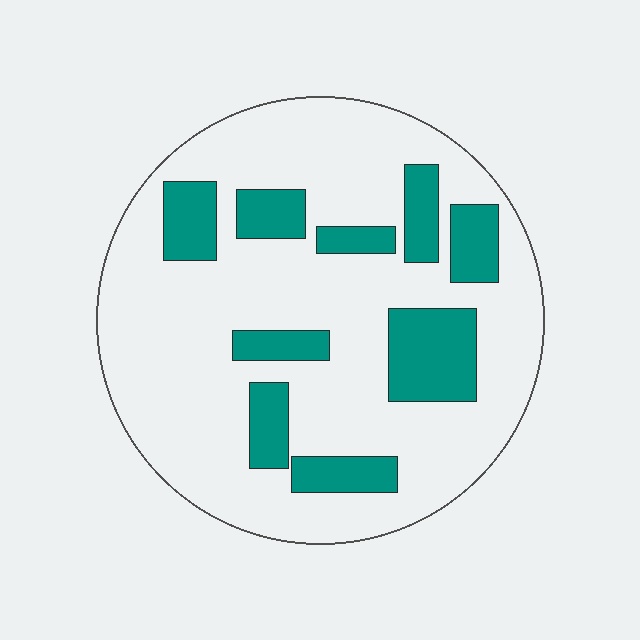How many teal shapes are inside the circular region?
9.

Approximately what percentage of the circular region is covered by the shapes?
Approximately 25%.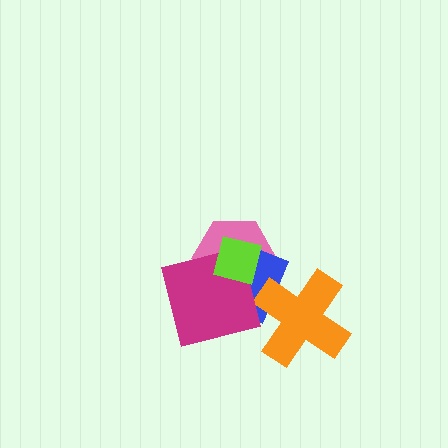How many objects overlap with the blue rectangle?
4 objects overlap with the blue rectangle.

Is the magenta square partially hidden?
Yes, it is partially covered by another shape.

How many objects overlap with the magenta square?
3 objects overlap with the magenta square.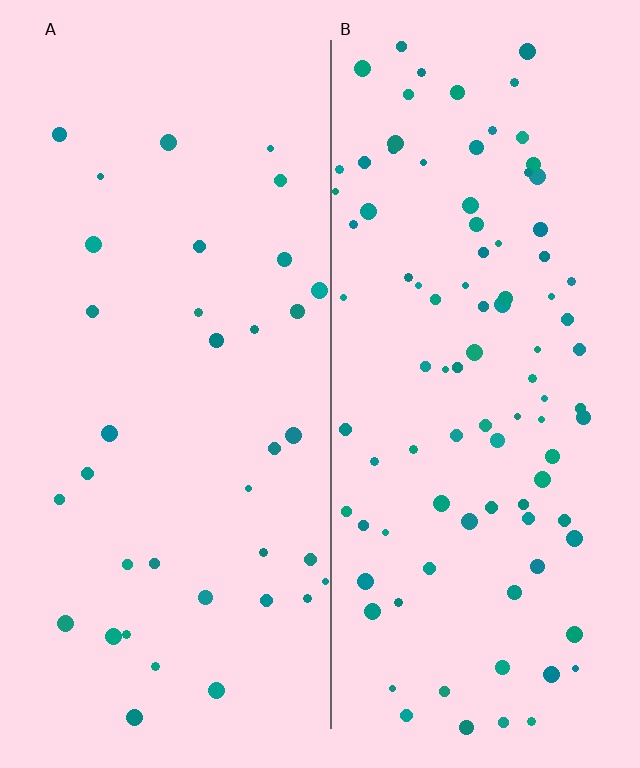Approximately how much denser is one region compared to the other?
Approximately 2.7× — region B over region A.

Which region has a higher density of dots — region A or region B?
B (the right).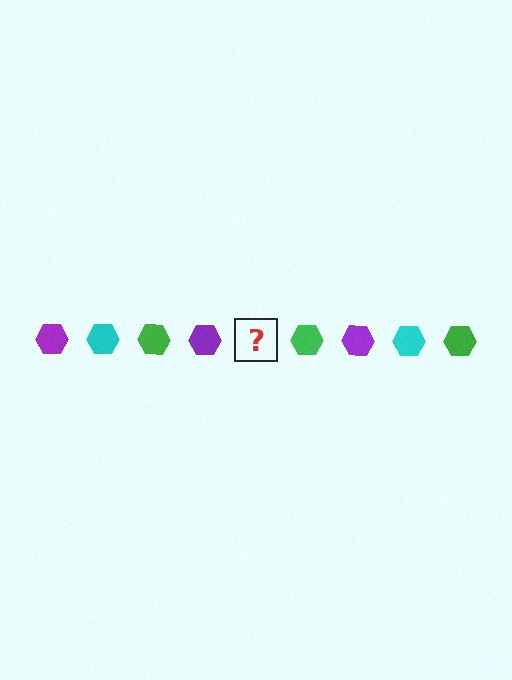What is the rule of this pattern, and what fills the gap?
The rule is that the pattern cycles through purple, cyan, green hexagons. The gap should be filled with a cyan hexagon.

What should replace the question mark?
The question mark should be replaced with a cyan hexagon.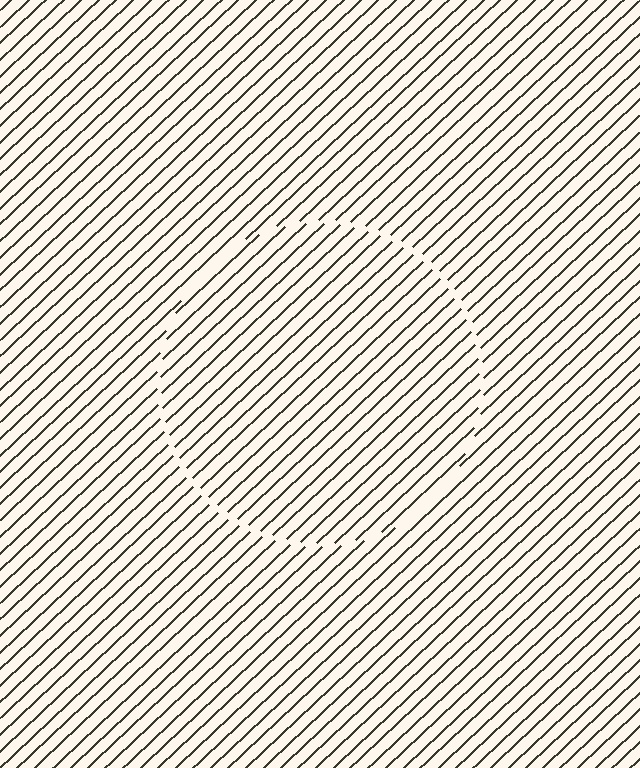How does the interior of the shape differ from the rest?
The interior of the shape contains the same grating, shifted by half a period — the contour is defined by the phase discontinuity where line-ends from the inner and outer gratings abut.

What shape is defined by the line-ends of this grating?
An illusory circle. The interior of the shape contains the same grating, shifted by half a period — the contour is defined by the phase discontinuity where line-ends from the inner and outer gratings abut.